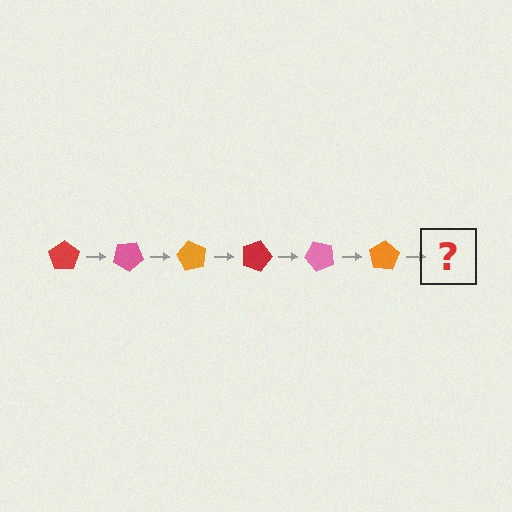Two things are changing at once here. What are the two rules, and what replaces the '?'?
The two rules are that it rotates 30 degrees each step and the color cycles through red, pink, and orange. The '?' should be a red pentagon, rotated 180 degrees from the start.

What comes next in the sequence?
The next element should be a red pentagon, rotated 180 degrees from the start.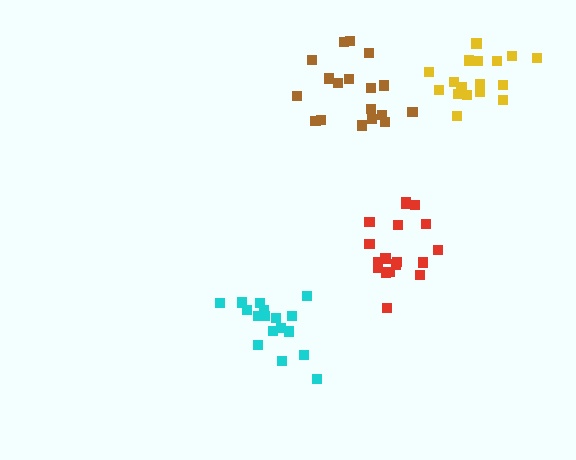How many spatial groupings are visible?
There are 4 spatial groupings.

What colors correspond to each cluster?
The clusters are colored: red, cyan, yellow, brown.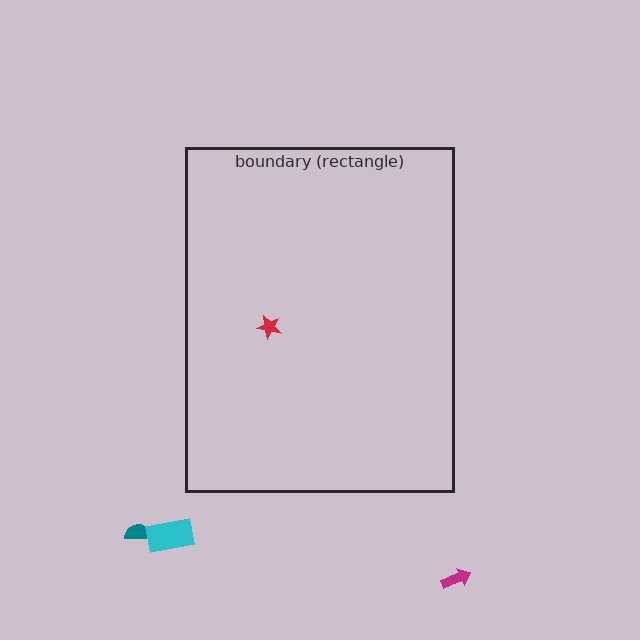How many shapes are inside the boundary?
1 inside, 3 outside.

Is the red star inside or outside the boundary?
Inside.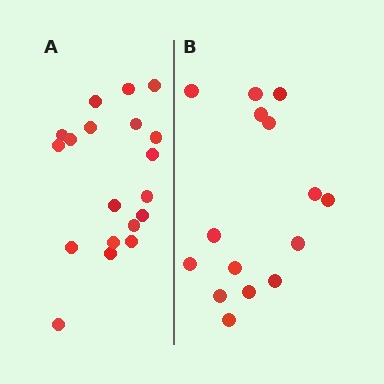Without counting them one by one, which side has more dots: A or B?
Region A (the left region) has more dots.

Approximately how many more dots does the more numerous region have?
Region A has about 4 more dots than region B.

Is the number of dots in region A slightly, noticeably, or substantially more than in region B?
Region A has noticeably more, but not dramatically so. The ratio is roughly 1.3 to 1.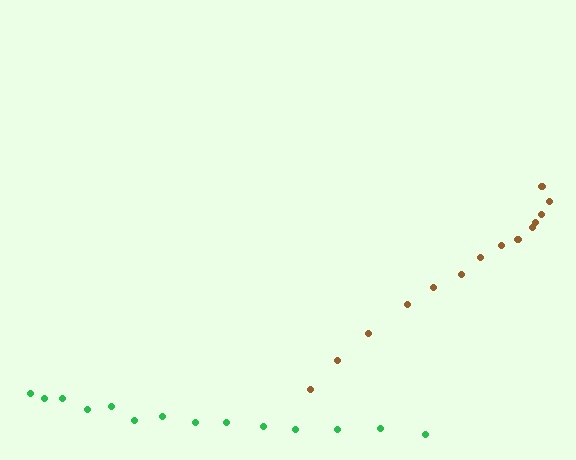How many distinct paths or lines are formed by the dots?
There are 2 distinct paths.